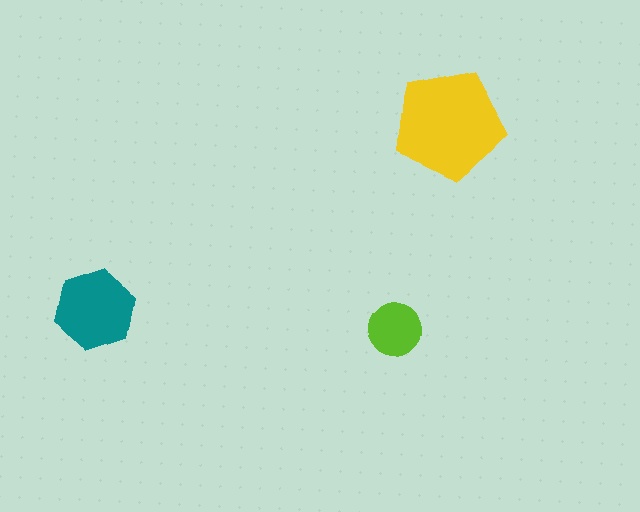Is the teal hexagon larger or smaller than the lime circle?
Larger.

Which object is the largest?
The yellow pentagon.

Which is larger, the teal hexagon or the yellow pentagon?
The yellow pentagon.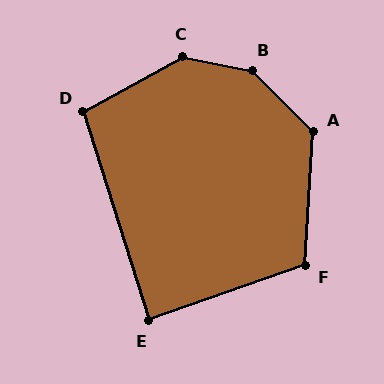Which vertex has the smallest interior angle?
E, at approximately 88 degrees.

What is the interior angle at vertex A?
Approximately 132 degrees (obtuse).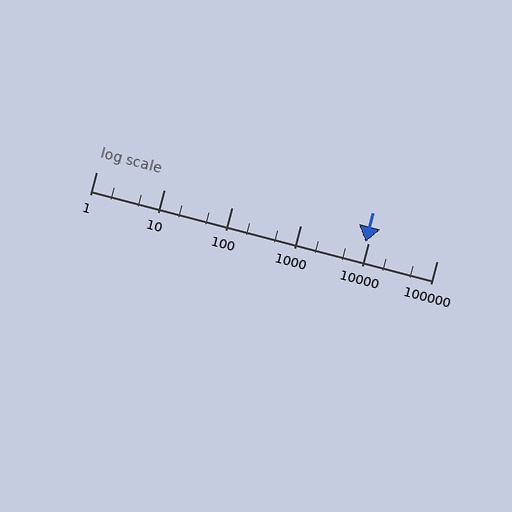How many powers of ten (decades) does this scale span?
The scale spans 5 decades, from 1 to 100000.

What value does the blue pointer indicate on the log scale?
The pointer indicates approximately 8900.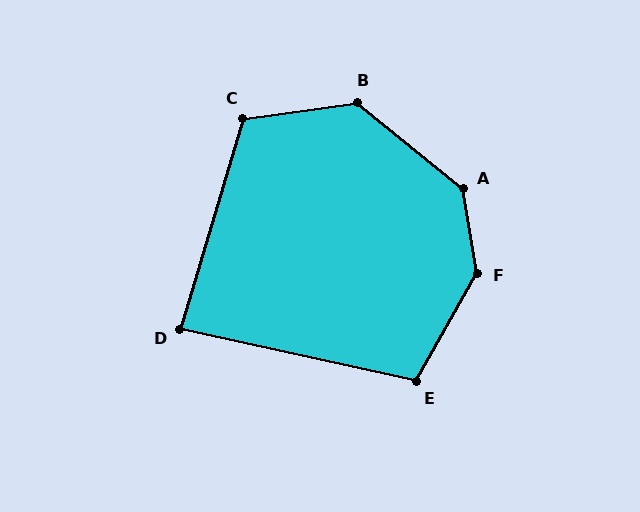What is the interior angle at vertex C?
Approximately 114 degrees (obtuse).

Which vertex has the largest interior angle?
F, at approximately 141 degrees.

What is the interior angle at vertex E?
Approximately 107 degrees (obtuse).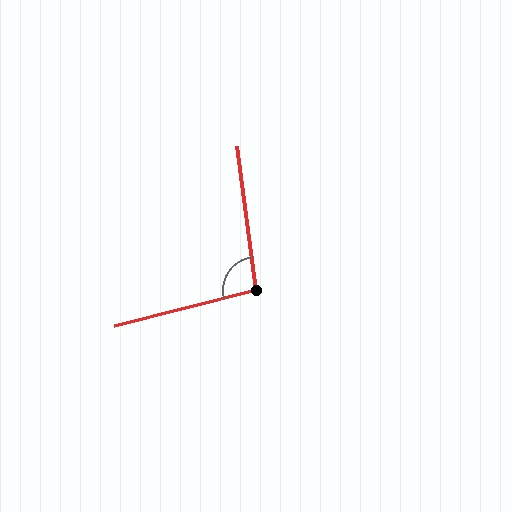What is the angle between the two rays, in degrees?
Approximately 97 degrees.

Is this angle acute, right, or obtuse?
It is obtuse.